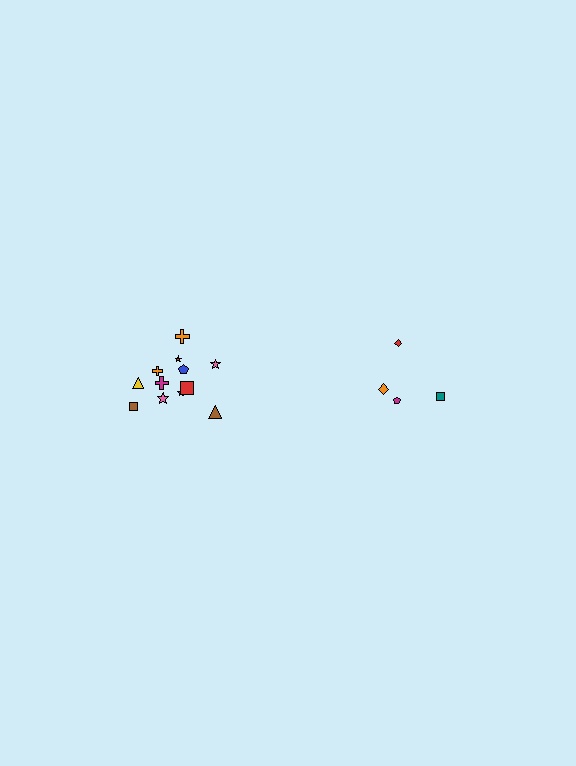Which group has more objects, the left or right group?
The left group.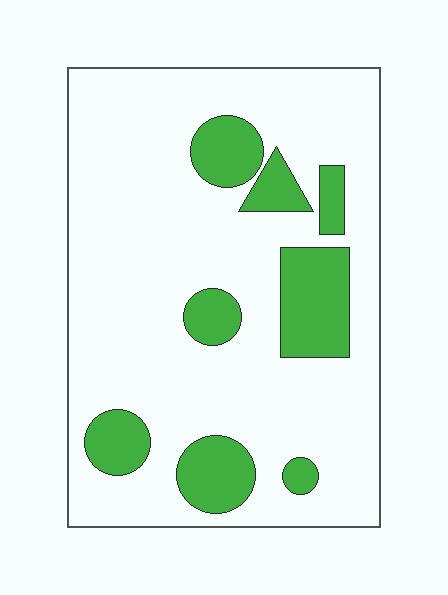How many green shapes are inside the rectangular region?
8.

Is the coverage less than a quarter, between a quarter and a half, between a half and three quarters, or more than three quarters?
Less than a quarter.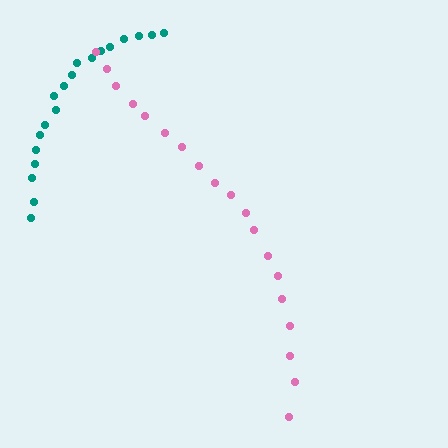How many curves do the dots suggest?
There are 2 distinct paths.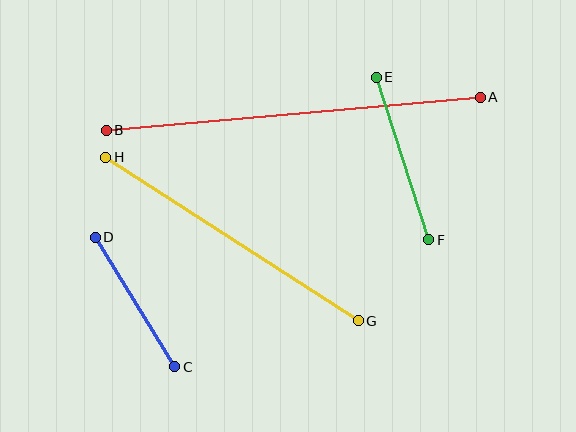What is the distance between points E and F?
The distance is approximately 171 pixels.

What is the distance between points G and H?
The distance is approximately 301 pixels.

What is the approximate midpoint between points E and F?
The midpoint is at approximately (402, 158) pixels.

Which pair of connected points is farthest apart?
Points A and B are farthest apart.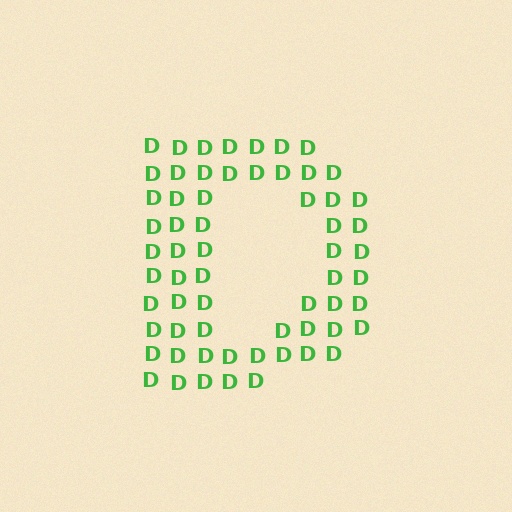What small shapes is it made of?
It is made of small letter D's.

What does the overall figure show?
The overall figure shows the letter D.